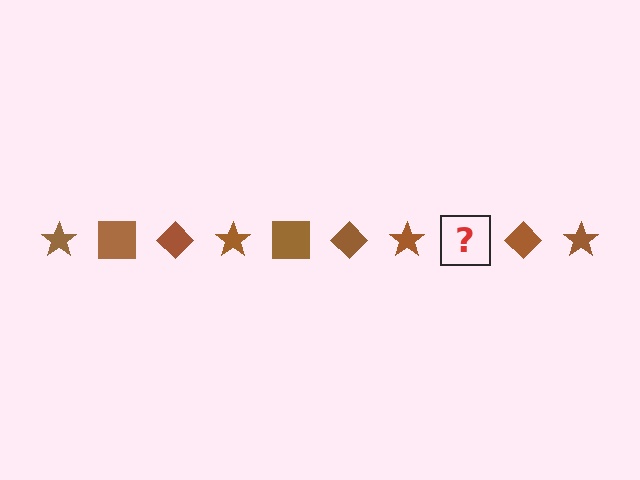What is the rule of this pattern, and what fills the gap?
The rule is that the pattern cycles through star, square, diamond shapes in brown. The gap should be filled with a brown square.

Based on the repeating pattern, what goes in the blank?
The blank should be a brown square.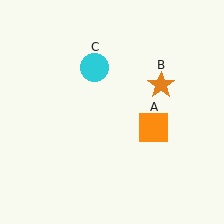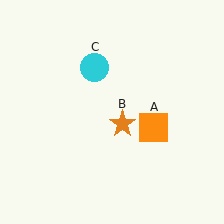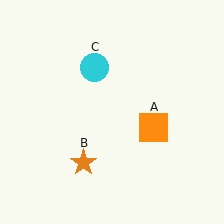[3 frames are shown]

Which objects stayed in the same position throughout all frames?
Orange square (object A) and cyan circle (object C) remained stationary.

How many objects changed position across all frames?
1 object changed position: orange star (object B).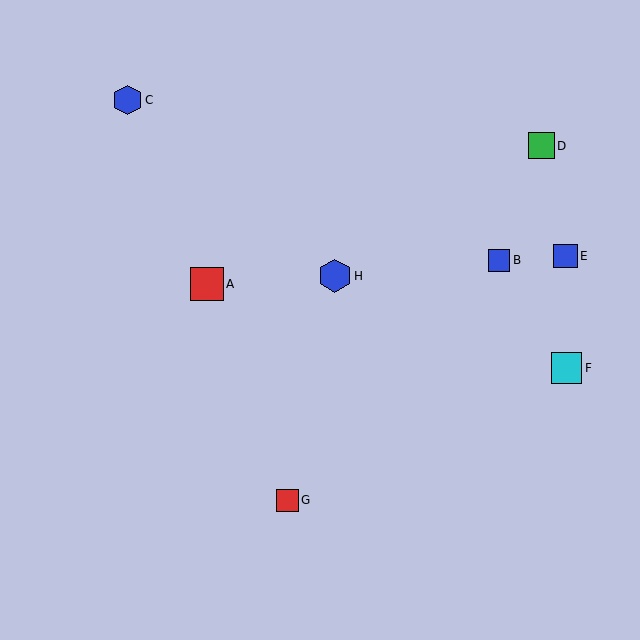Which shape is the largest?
The red square (labeled A) is the largest.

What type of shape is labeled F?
Shape F is a cyan square.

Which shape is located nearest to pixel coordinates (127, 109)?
The blue hexagon (labeled C) at (127, 100) is nearest to that location.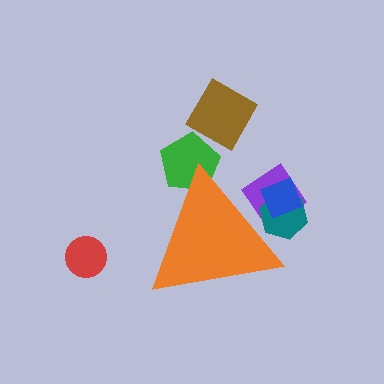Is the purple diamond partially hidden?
Yes, the purple diamond is partially hidden behind the orange triangle.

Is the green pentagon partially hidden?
Yes, the green pentagon is partially hidden behind the orange triangle.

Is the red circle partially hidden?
No, the red circle is fully visible.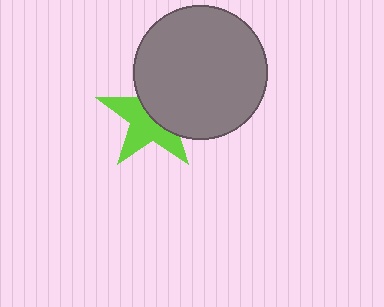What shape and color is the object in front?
The object in front is a gray circle.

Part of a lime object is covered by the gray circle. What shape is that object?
It is a star.